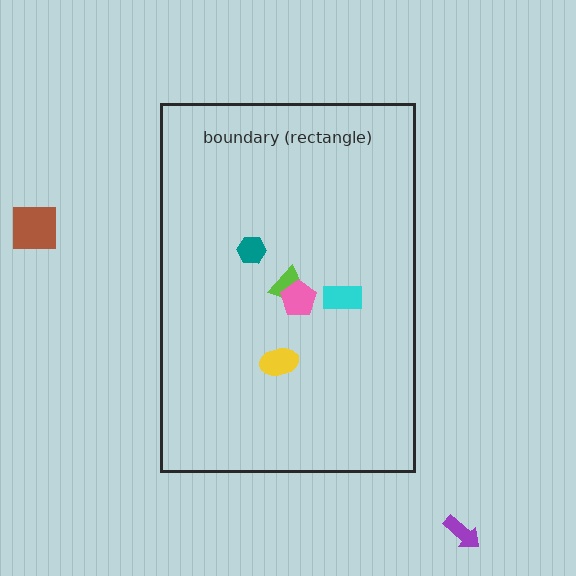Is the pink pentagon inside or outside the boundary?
Inside.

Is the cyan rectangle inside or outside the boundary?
Inside.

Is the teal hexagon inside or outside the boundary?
Inside.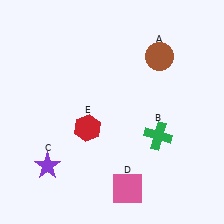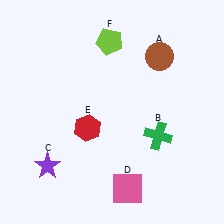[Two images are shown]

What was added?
A lime pentagon (F) was added in Image 2.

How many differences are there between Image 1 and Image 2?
There is 1 difference between the two images.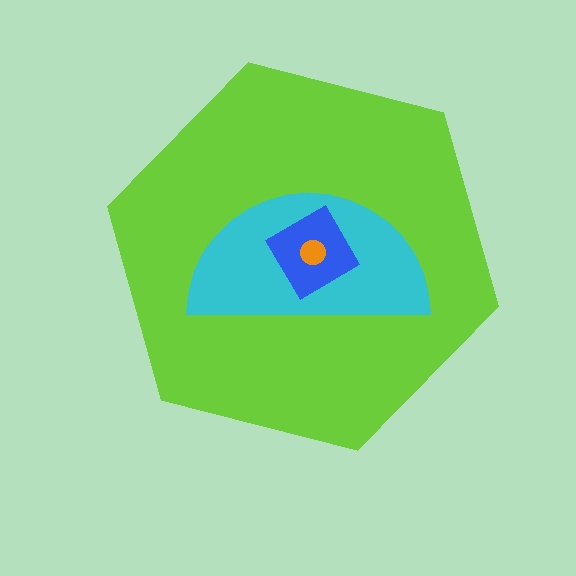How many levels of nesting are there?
4.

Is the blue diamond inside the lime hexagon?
Yes.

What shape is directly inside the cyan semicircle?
The blue diamond.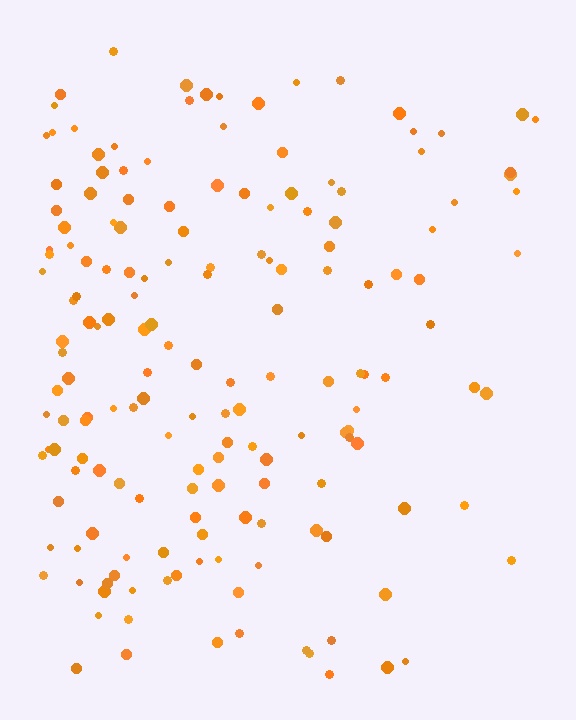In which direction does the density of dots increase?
From right to left, with the left side densest.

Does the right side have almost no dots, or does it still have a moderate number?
Still a moderate number, just noticeably fewer than the left.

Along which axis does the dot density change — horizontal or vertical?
Horizontal.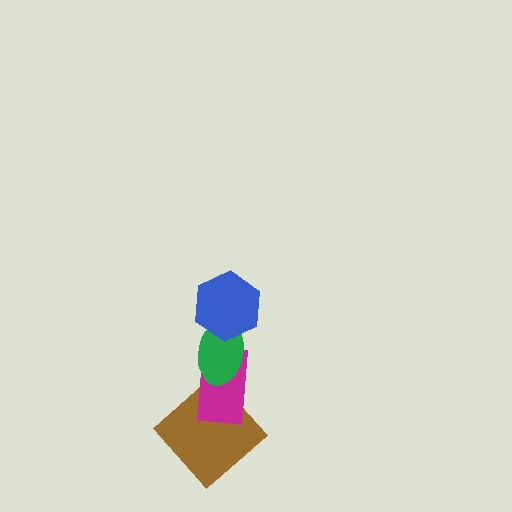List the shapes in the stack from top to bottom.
From top to bottom: the blue hexagon, the green ellipse, the magenta rectangle, the brown diamond.